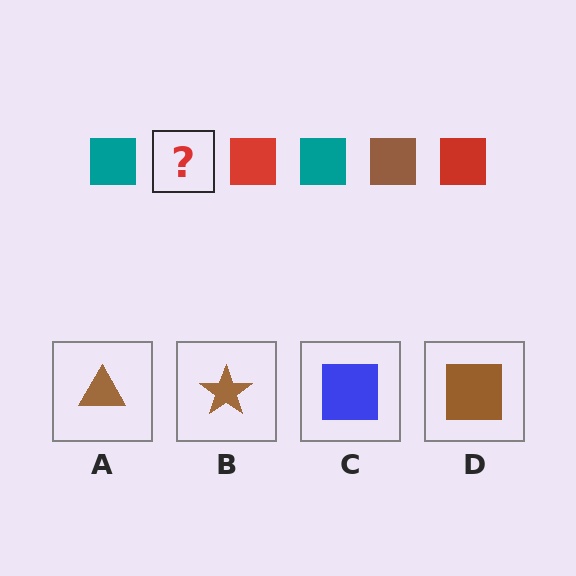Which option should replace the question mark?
Option D.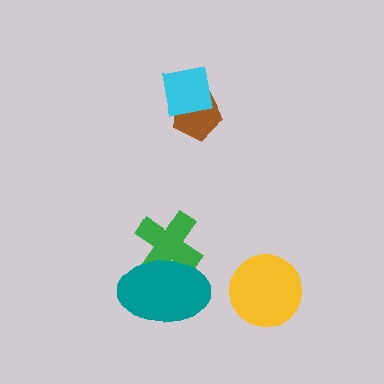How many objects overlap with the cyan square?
1 object overlaps with the cyan square.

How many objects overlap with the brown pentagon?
1 object overlaps with the brown pentagon.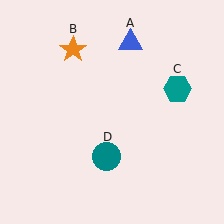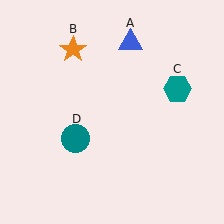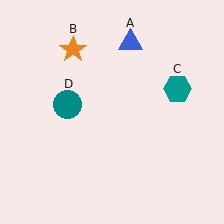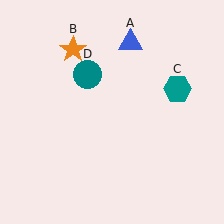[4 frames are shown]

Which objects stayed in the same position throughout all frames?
Blue triangle (object A) and orange star (object B) and teal hexagon (object C) remained stationary.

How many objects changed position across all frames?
1 object changed position: teal circle (object D).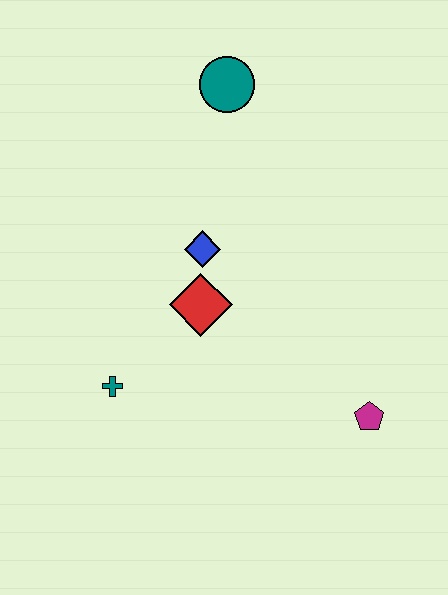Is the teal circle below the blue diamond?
No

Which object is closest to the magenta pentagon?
The red diamond is closest to the magenta pentagon.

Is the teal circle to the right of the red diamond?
Yes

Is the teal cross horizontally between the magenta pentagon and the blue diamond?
No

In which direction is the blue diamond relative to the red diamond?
The blue diamond is above the red diamond.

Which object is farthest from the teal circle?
The magenta pentagon is farthest from the teal circle.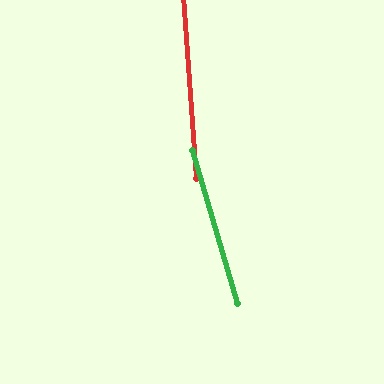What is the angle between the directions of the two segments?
Approximately 12 degrees.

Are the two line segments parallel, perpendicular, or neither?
Neither parallel nor perpendicular — they differ by about 12°.